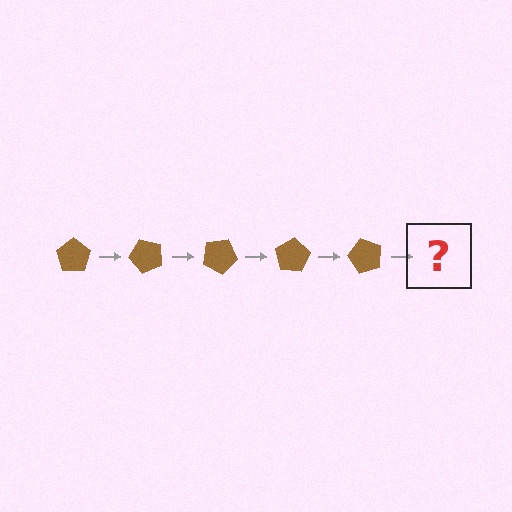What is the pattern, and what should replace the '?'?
The pattern is that the pentagon rotates 50 degrees each step. The '?' should be a brown pentagon rotated 250 degrees.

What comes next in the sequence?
The next element should be a brown pentagon rotated 250 degrees.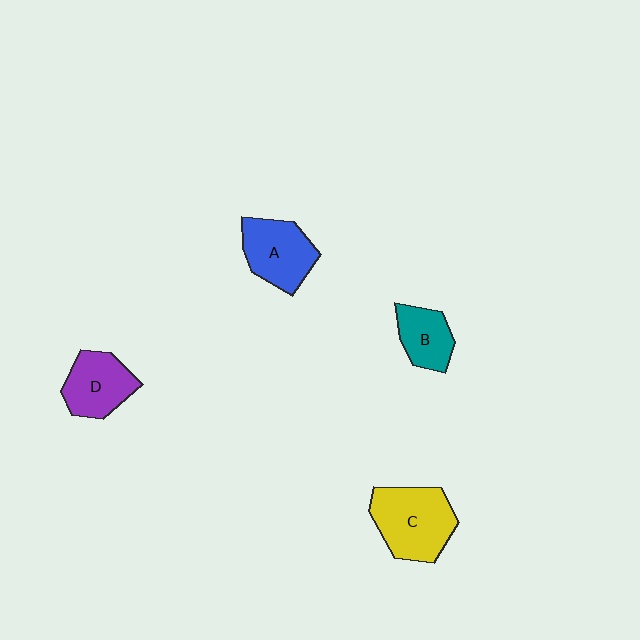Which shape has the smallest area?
Shape B (teal).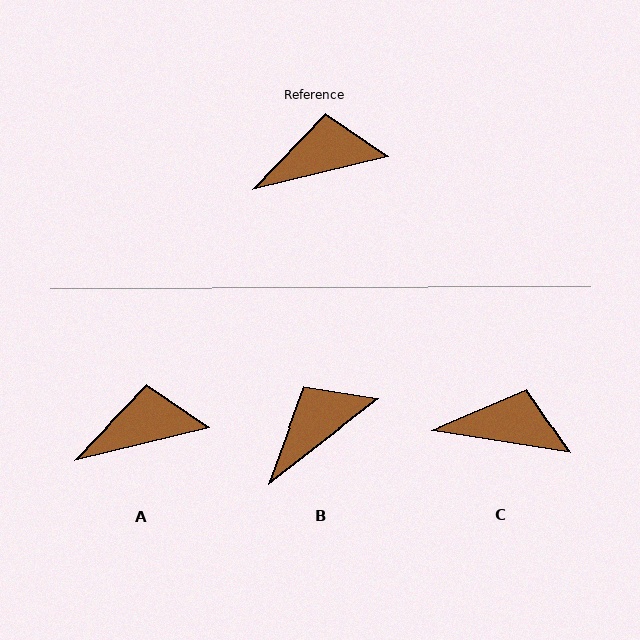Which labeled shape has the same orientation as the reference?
A.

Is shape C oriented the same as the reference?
No, it is off by about 23 degrees.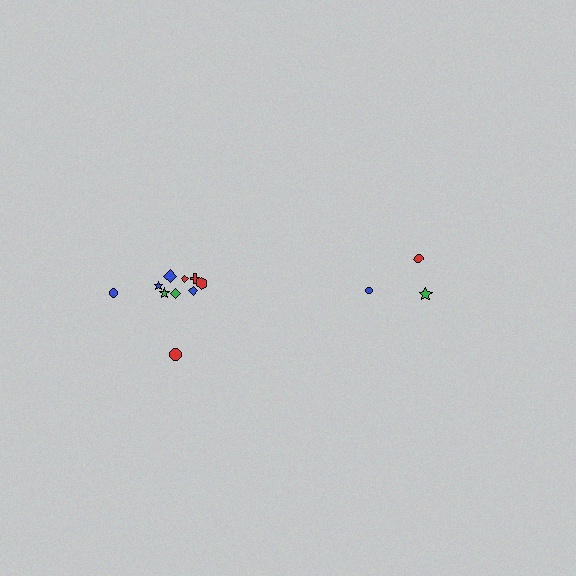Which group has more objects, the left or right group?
The left group.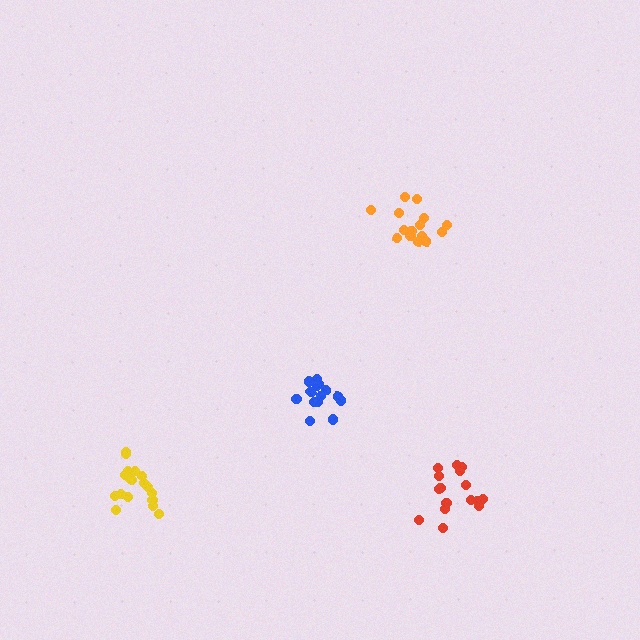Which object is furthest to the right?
The red cluster is rightmost.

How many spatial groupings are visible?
There are 4 spatial groupings.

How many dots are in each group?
Group 1: 15 dots, Group 2: 15 dots, Group 3: 18 dots, Group 4: 16 dots (64 total).